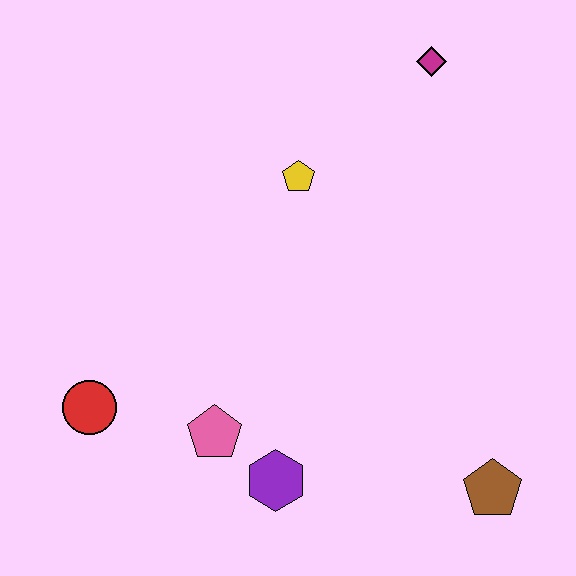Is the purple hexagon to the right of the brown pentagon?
No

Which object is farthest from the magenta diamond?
The red circle is farthest from the magenta diamond.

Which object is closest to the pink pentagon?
The purple hexagon is closest to the pink pentagon.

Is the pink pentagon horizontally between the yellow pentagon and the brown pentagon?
No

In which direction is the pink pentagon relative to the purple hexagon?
The pink pentagon is to the left of the purple hexagon.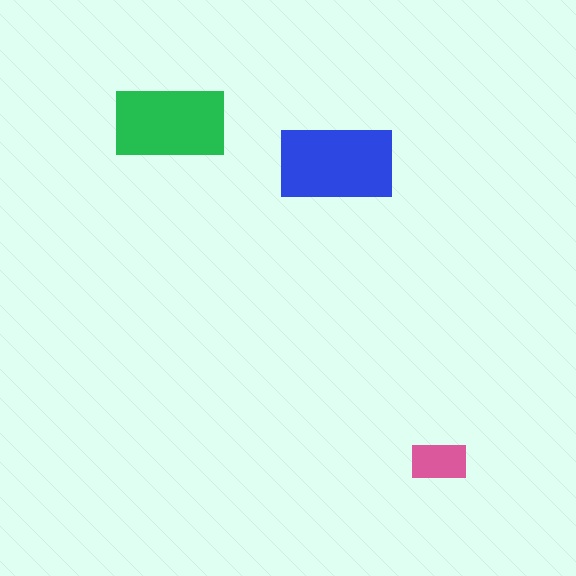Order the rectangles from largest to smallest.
the blue one, the green one, the pink one.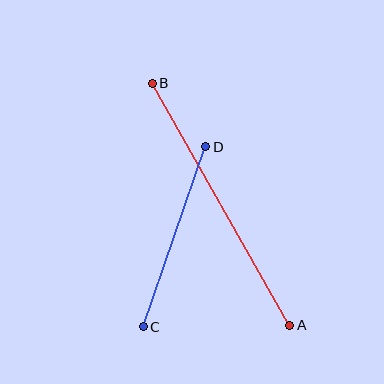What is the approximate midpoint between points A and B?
The midpoint is at approximately (221, 204) pixels.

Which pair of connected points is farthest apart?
Points A and B are farthest apart.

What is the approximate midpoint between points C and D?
The midpoint is at approximately (174, 237) pixels.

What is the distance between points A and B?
The distance is approximately 278 pixels.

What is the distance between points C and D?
The distance is approximately 191 pixels.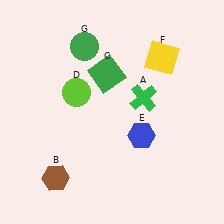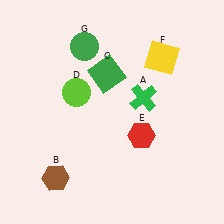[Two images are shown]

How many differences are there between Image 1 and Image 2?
There is 1 difference between the two images.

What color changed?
The hexagon (E) changed from blue in Image 1 to red in Image 2.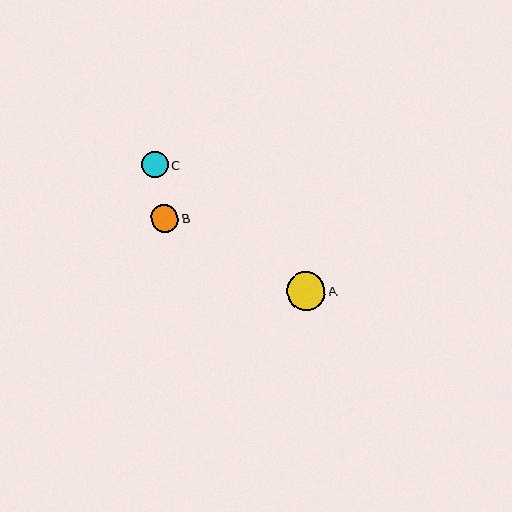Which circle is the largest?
Circle A is the largest with a size of approximately 39 pixels.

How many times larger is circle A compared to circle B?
Circle A is approximately 1.4 times the size of circle B.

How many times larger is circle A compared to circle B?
Circle A is approximately 1.4 times the size of circle B.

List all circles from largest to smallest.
From largest to smallest: A, B, C.